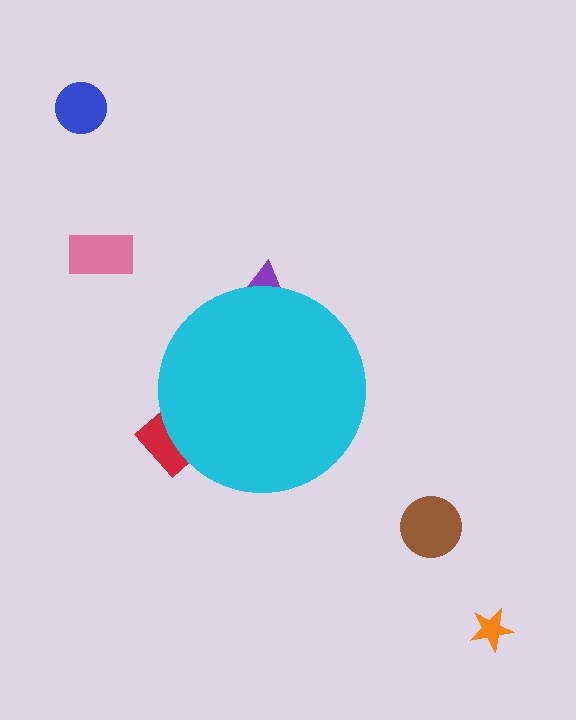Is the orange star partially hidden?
No, the orange star is fully visible.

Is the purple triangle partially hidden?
Yes, the purple triangle is partially hidden behind the cyan circle.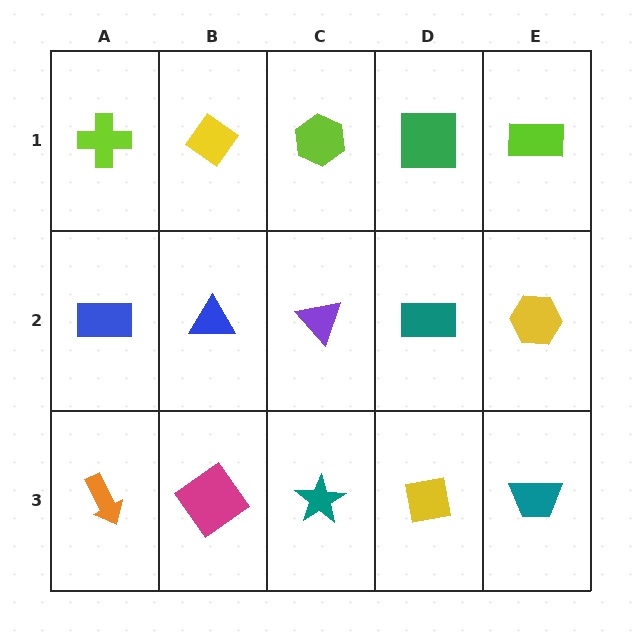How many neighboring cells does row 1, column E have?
2.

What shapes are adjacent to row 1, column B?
A blue triangle (row 2, column B), a lime cross (row 1, column A), a lime hexagon (row 1, column C).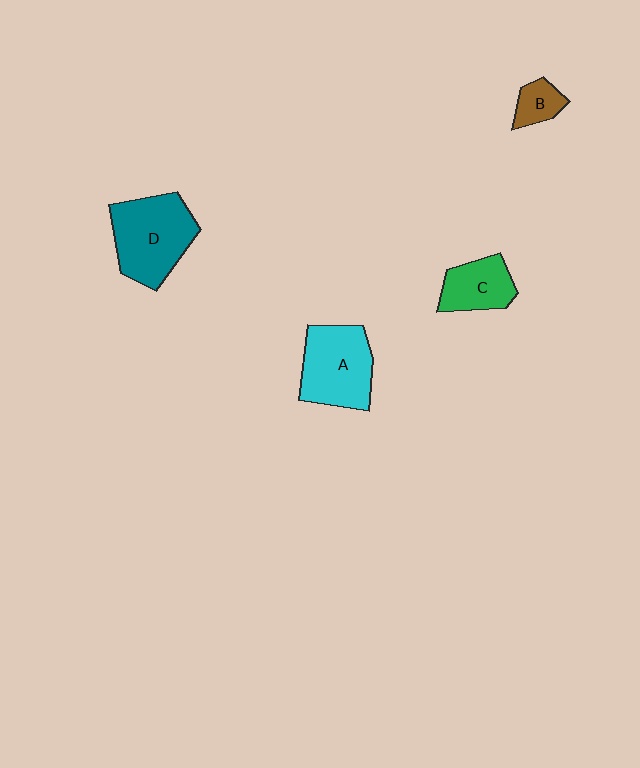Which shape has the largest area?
Shape D (teal).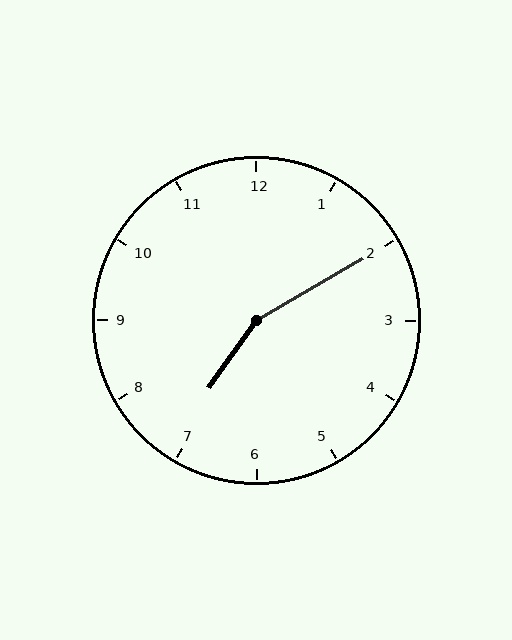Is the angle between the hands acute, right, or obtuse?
It is obtuse.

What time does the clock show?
7:10.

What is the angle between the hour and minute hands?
Approximately 155 degrees.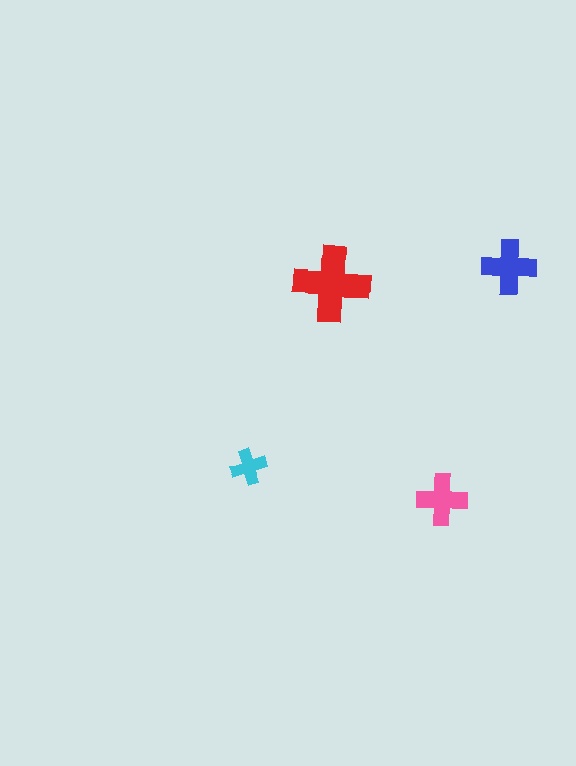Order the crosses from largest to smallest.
the red one, the blue one, the pink one, the cyan one.